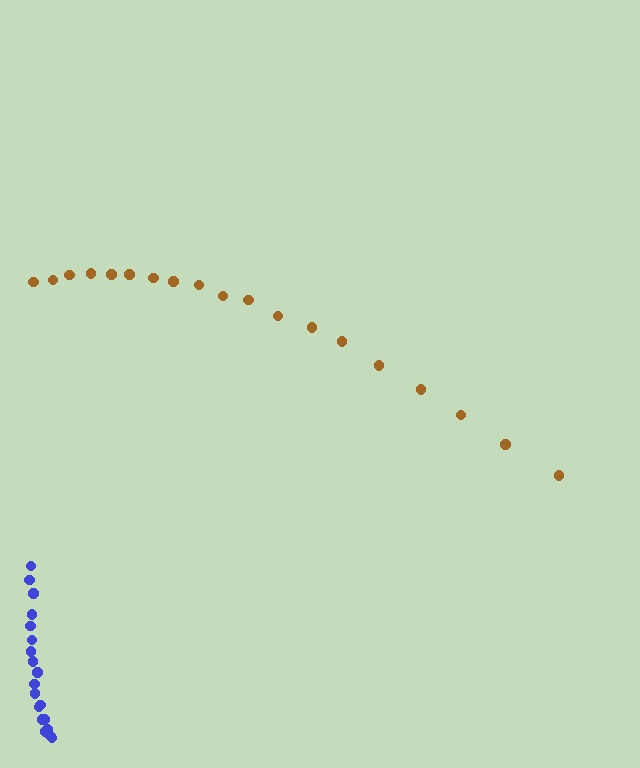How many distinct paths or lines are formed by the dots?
There are 2 distinct paths.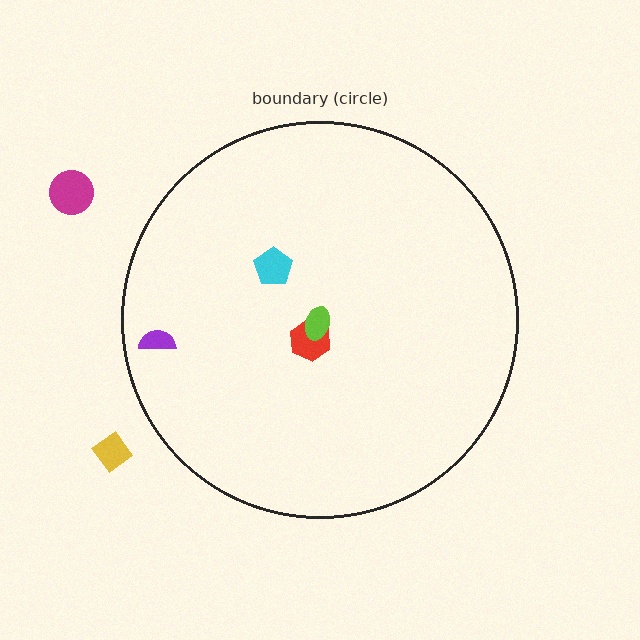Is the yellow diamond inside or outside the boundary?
Outside.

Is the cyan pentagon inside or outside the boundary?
Inside.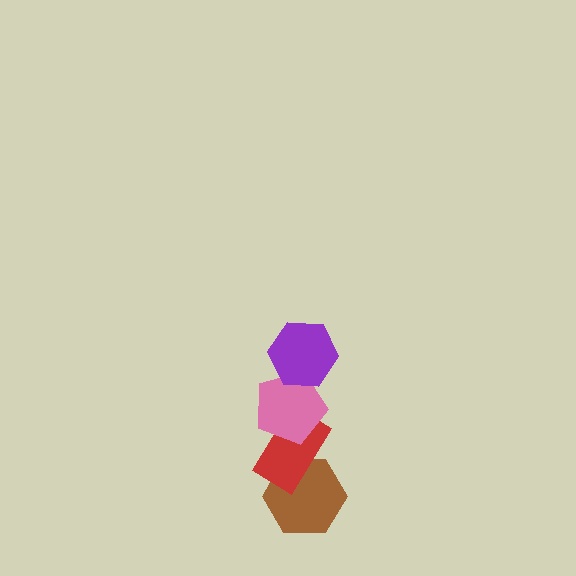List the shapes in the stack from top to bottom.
From top to bottom: the purple hexagon, the pink pentagon, the red rectangle, the brown hexagon.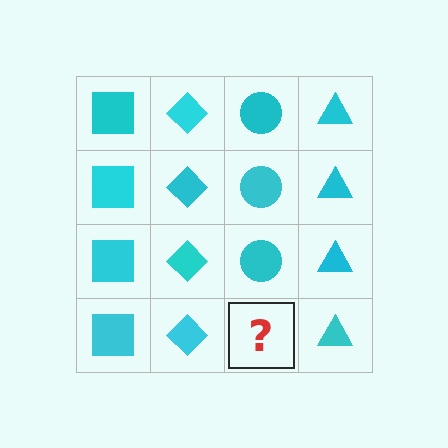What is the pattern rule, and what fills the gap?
The rule is that each column has a consistent shape. The gap should be filled with a cyan circle.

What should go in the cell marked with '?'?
The missing cell should contain a cyan circle.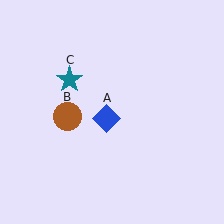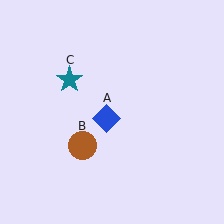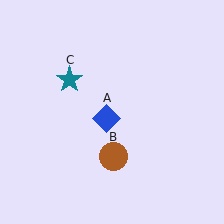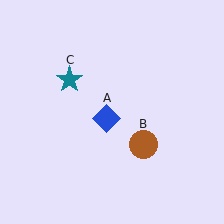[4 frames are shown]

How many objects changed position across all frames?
1 object changed position: brown circle (object B).